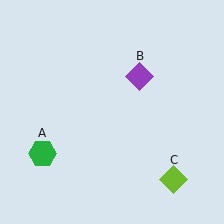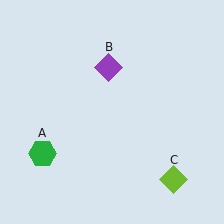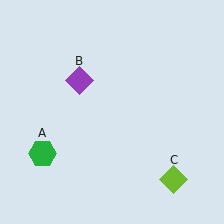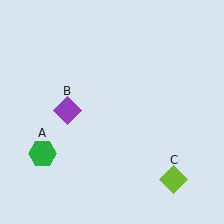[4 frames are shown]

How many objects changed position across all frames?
1 object changed position: purple diamond (object B).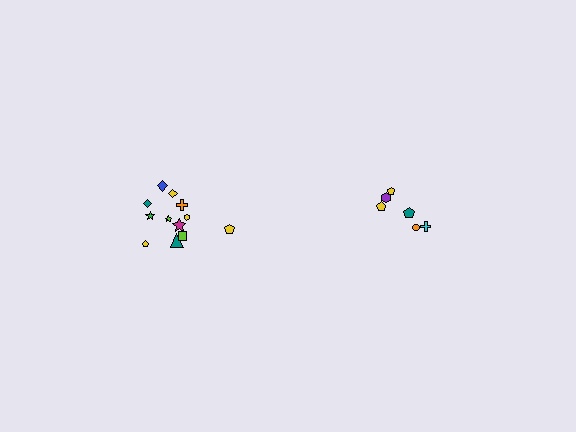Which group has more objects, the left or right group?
The left group.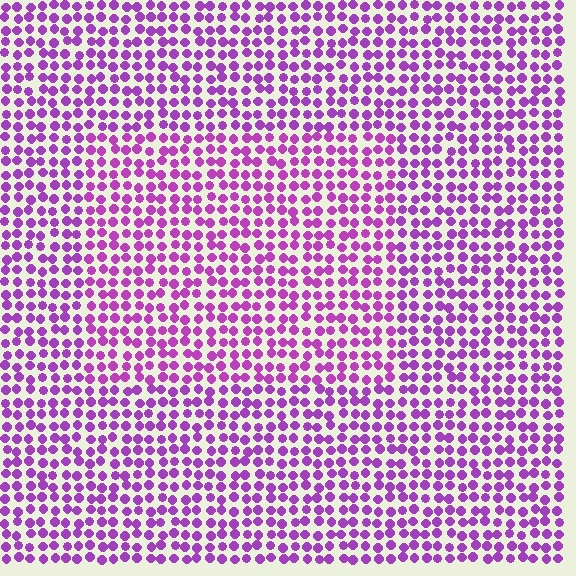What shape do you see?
I see a rectangle.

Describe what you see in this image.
The image is filled with small purple elements in a uniform arrangement. A rectangle-shaped region is visible where the elements are tinted to a slightly different hue, forming a subtle color boundary.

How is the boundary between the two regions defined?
The boundary is defined purely by a slight shift in hue (about 14 degrees). Spacing, size, and orientation are identical on both sides.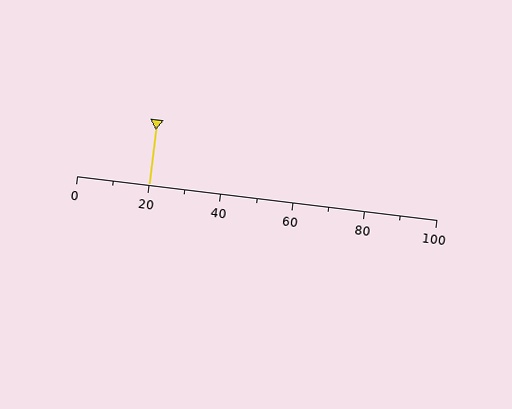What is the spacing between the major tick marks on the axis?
The major ticks are spaced 20 apart.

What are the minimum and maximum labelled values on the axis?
The axis runs from 0 to 100.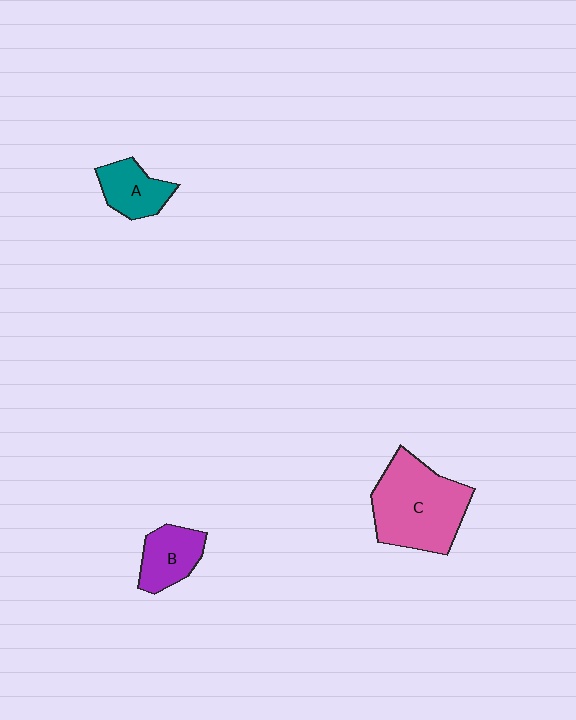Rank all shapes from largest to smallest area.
From largest to smallest: C (pink), B (purple), A (teal).